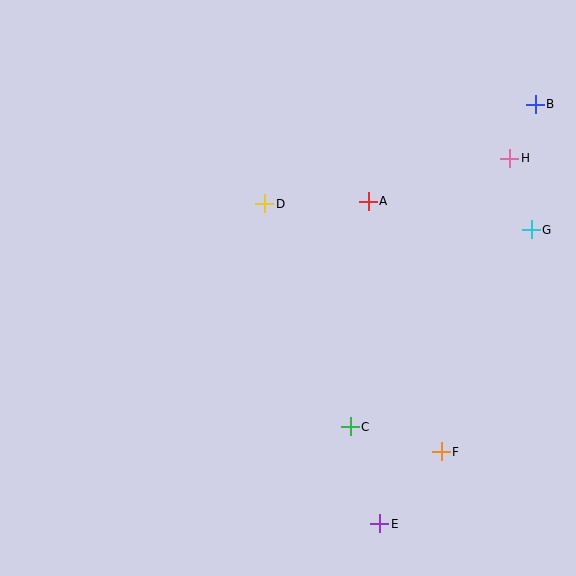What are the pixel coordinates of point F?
Point F is at (441, 452).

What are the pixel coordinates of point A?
Point A is at (368, 201).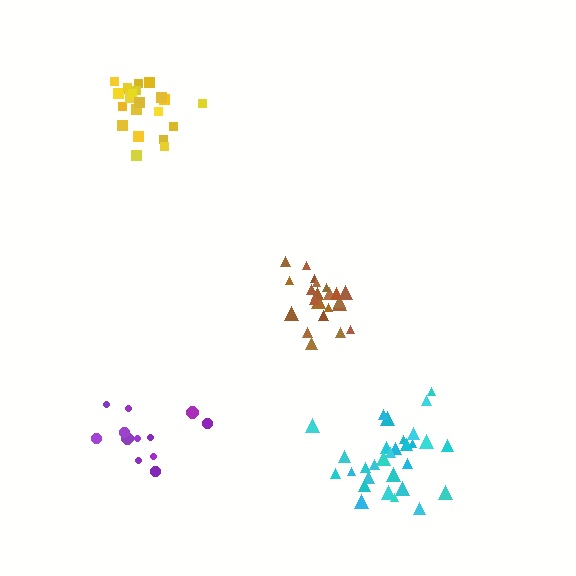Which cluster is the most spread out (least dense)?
Purple.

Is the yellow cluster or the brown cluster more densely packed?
Yellow.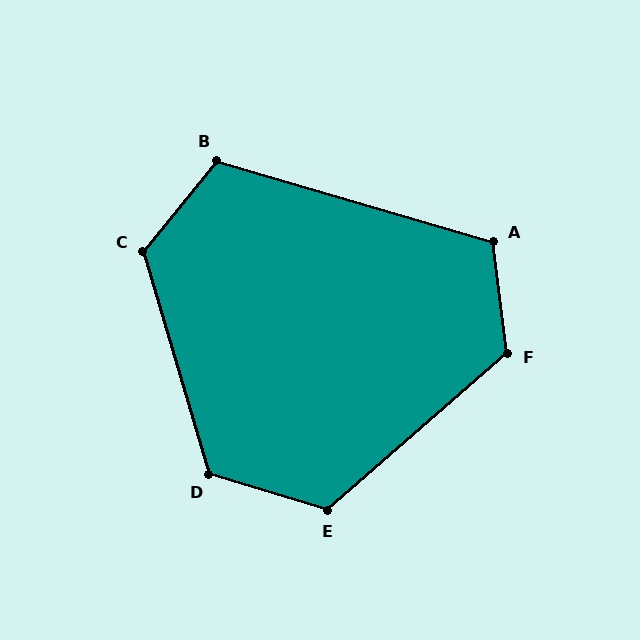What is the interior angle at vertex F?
Approximately 124 degrees (obtuse).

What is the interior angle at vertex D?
Approximately 123 degrees (obtuse).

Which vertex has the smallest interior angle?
B, at approximately 113 degrees.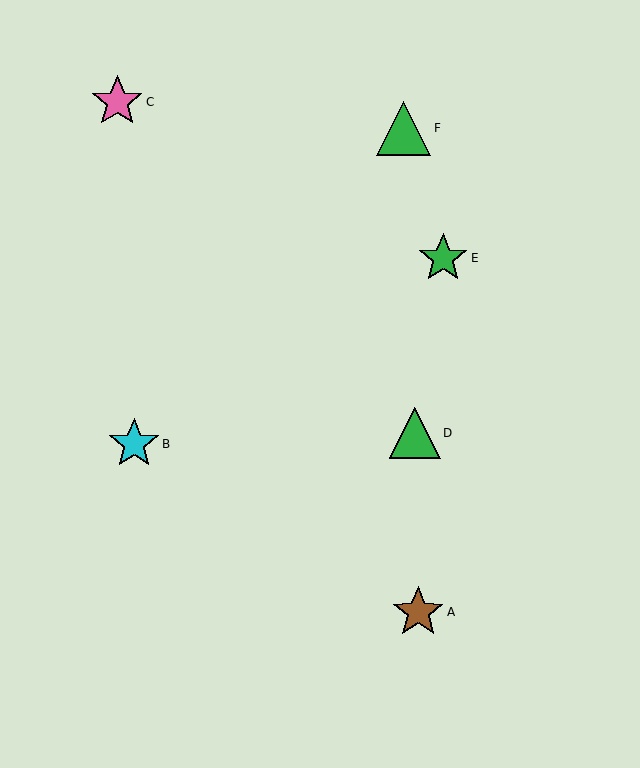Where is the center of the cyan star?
The center of the cyan star is at (134, 444).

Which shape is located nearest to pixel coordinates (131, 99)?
The pink star (labeled C) at (117, 102) is nearest to that location.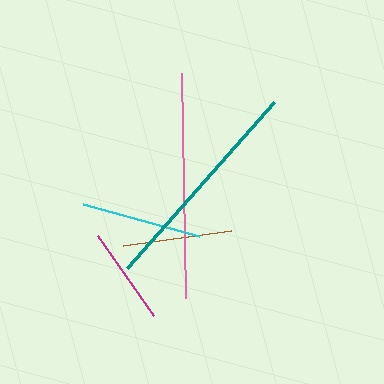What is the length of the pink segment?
The pink segment is approximately 225 pixels long.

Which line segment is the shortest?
The magenta line is the shortest at approximately 98 pixels.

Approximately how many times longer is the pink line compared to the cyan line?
The pink line is approximately 1.9 times the length of the cyan line.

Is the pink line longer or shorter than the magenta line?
The pink line is longer than the magenta line.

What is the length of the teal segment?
The teal segment is approximately 222 pixels long.